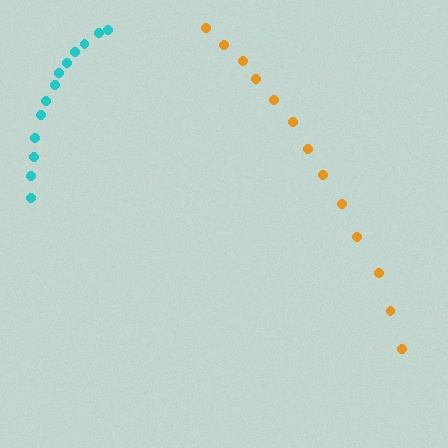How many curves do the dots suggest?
There are 2 distinct paths.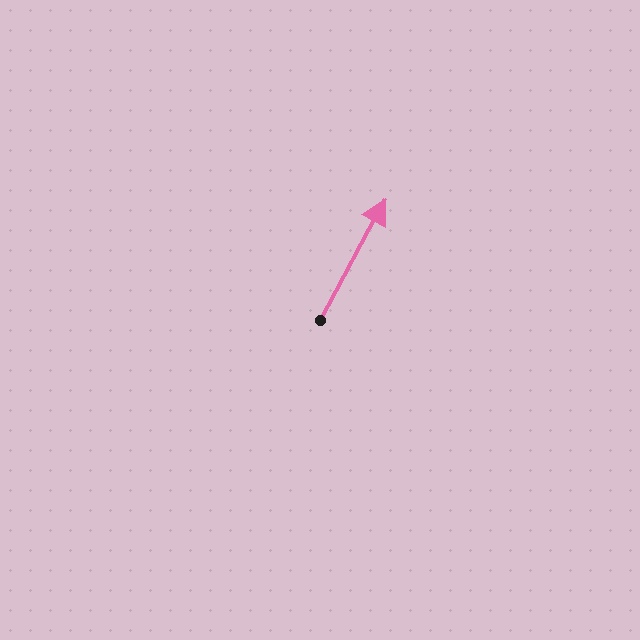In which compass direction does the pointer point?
Northeast.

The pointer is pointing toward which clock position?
Roughly 1 o'clock.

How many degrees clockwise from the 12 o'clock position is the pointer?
Approximately 28 degrees.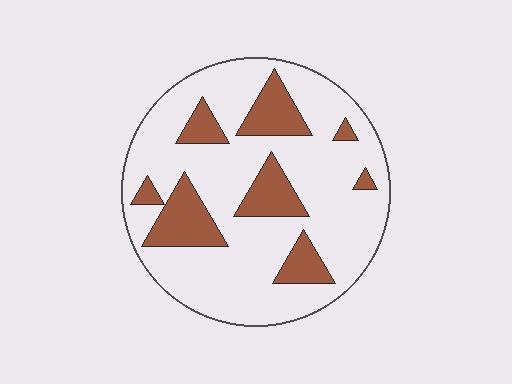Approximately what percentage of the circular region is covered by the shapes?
Approximately 25%.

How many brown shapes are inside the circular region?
8.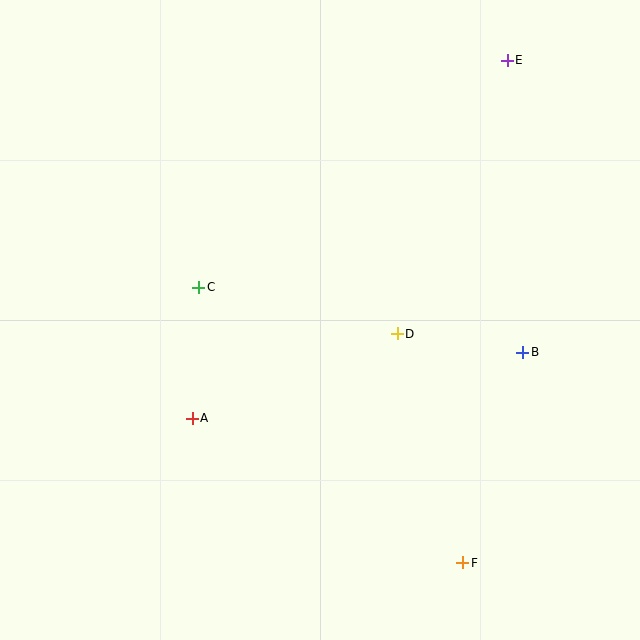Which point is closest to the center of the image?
Point D at (397, 334) is closest to the center.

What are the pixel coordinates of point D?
Point D is at (397, 334).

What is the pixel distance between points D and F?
The distance between D and F is 238 pixels.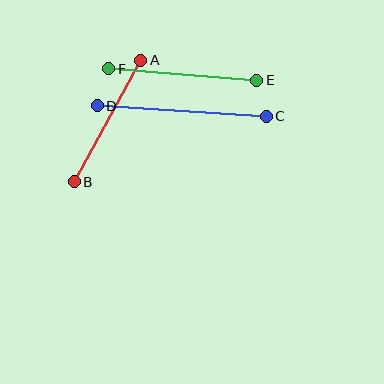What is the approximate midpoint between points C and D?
The midpoint is at approximately (182, 111) pixels.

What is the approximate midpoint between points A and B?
The midpoint is at approximately (108, 121) pixels.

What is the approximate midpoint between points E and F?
The midpoint is at approximately (183, 75) pixels.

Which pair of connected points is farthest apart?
Points C and D are farthest apart.